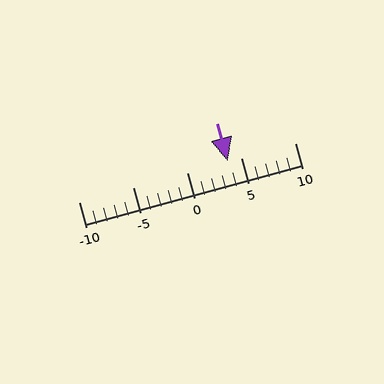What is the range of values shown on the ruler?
The ruler shows values from -10 to 10.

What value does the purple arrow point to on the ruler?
The purple arrow points to approximately 4.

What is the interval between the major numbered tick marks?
The major tick marks are spaced 5 units apart.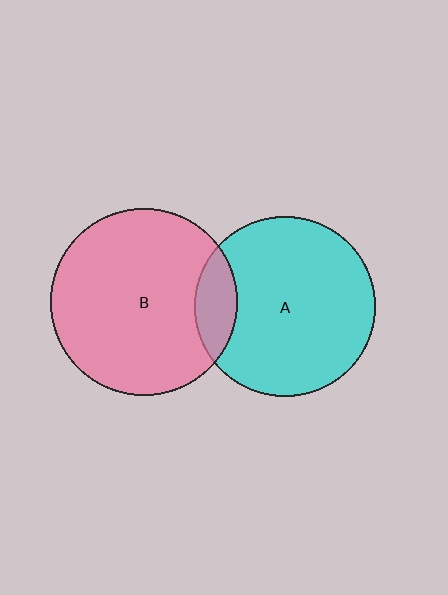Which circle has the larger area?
Circle B (pink).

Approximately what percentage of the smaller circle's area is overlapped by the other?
Approximately 15%.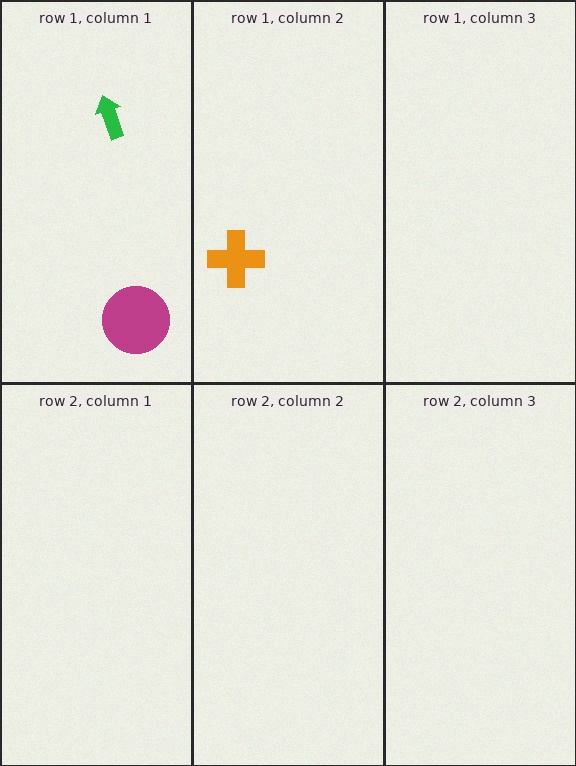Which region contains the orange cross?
The row 1, column 2 region.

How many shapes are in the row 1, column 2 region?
1.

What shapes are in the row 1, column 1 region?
The green arrow, the magenta circle.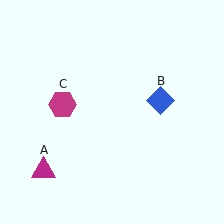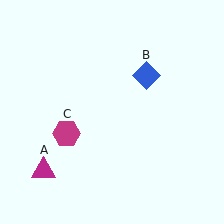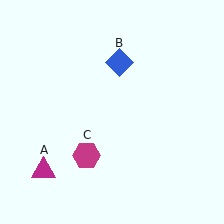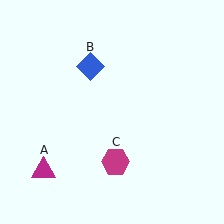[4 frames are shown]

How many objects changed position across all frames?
2 objects changed position: blue diamond (object B), magenta hexagon (object C).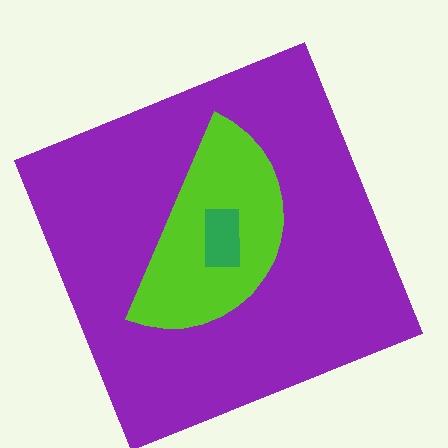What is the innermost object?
The green rectangle.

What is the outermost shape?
The purple square.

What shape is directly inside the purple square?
The lime semicircle.